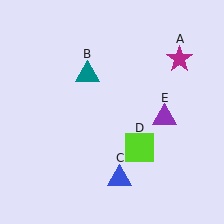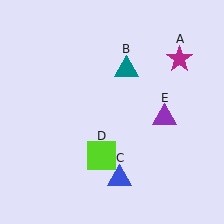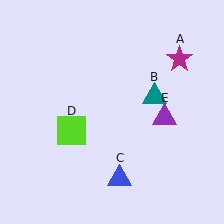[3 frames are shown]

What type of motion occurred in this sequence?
The teal triangle (object B), lime square (object D) rotated clockwise around the center of the scene.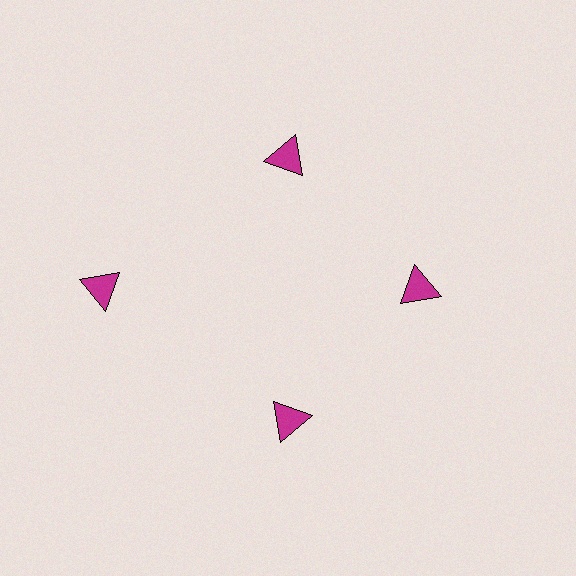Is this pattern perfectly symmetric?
No. The 4 magenta triangles are arranged in a ring, but one element near the 9 o'clock position is pushed outward from the center, breaking the 4-fold rotational symmetry.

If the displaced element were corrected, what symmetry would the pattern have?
It would have 4-fold rotational symmetry — the pattern would map onto itself every 90 degrees.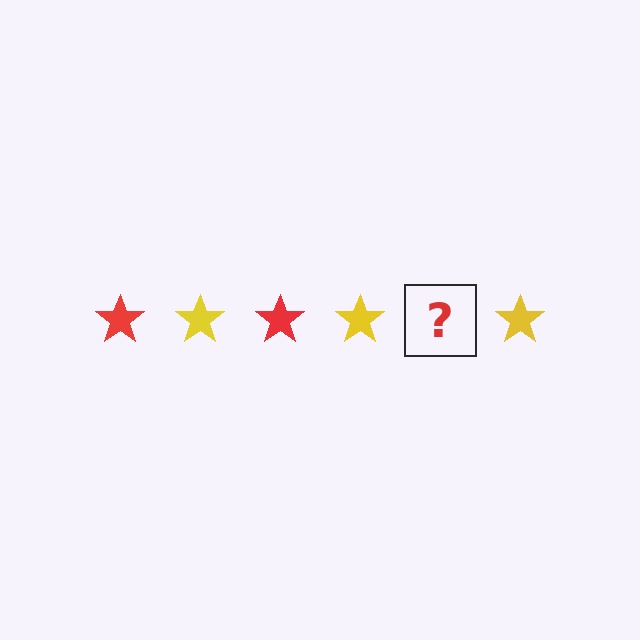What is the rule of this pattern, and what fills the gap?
The rule is that the pattern cycles through red, yellow stars. The gap should be filled with a red star.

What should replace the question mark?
The question mark should be replaced with a red star.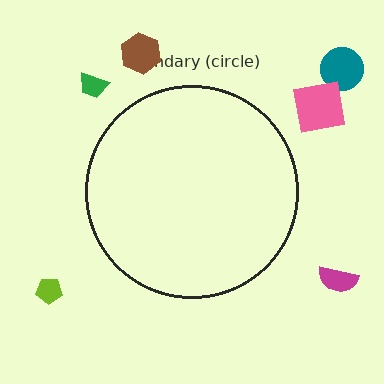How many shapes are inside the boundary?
0 inside, 6 outside.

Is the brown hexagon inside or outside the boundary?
Outside.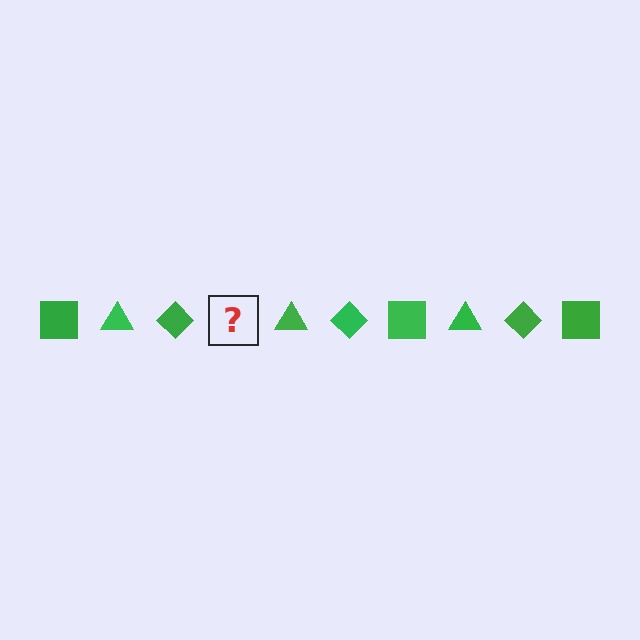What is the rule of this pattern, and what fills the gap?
The rule is that the pattern cycles through square, triangle, diamond shapes in green. The gap should be filled with a green square.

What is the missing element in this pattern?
The missing element is a green square.